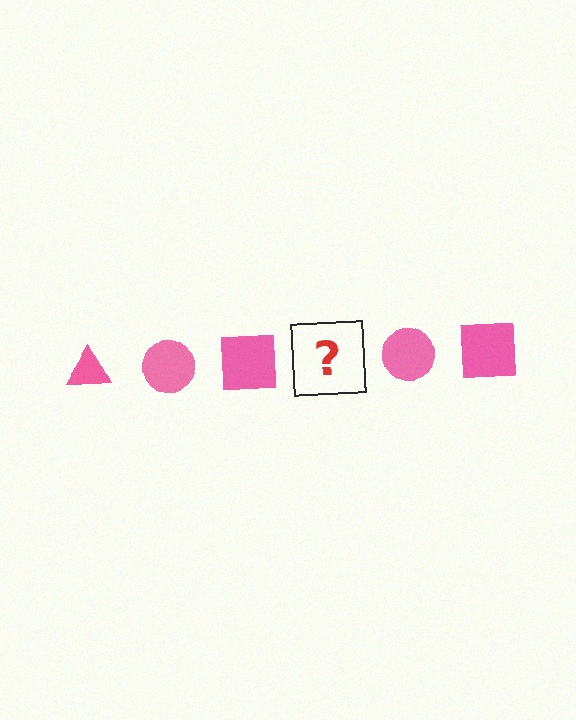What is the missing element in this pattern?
The missing element is a pink triangle.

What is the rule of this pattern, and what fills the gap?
The rule is that the pattern cycles through triangle, circle, square shapes in pink. The gap should be filled with a pink triangle.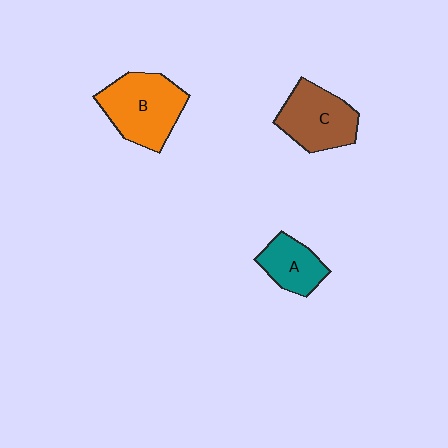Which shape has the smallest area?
Shape A (teal).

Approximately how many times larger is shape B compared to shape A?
Approximately 1.7 times.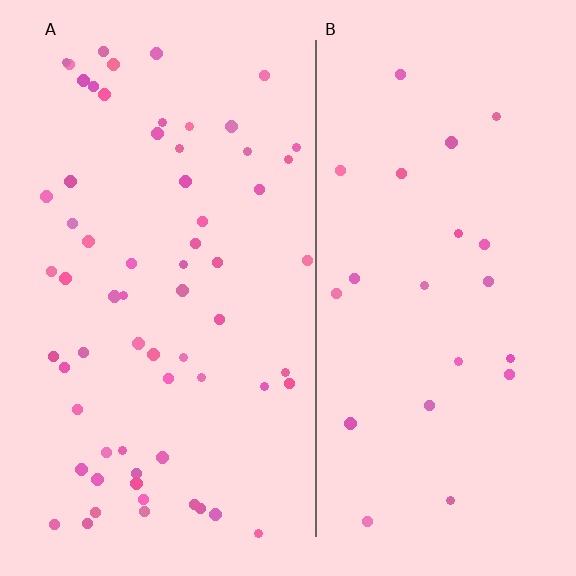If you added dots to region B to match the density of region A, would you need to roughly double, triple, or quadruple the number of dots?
Approximately triple.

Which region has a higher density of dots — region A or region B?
A (the left).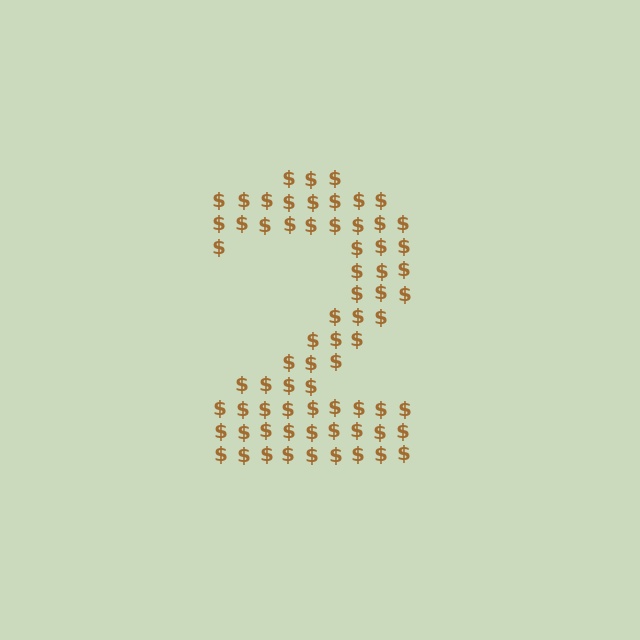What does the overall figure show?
The overall figure shows the digit 2.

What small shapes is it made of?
It is made of small dollar signs.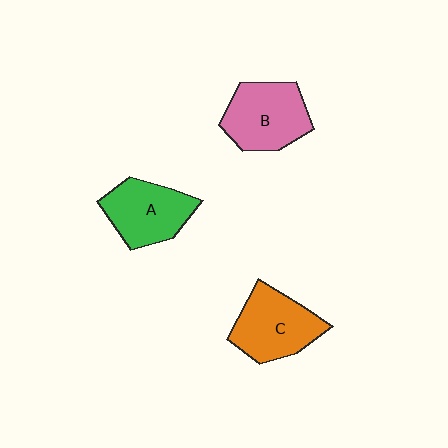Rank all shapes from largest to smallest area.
From largest to smallest: B (pink), C (orange), A (green).